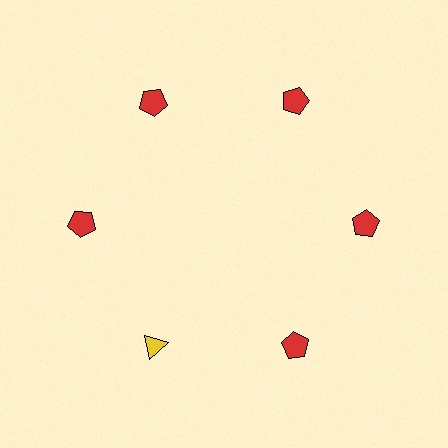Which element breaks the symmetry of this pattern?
The yellow triangle at roughly the 7 o'clock position breaks the symmetry. All other shapes are red pentagons.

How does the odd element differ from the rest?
It differs in both color (yellow instead of red) and shape (triangle instead of pentagon).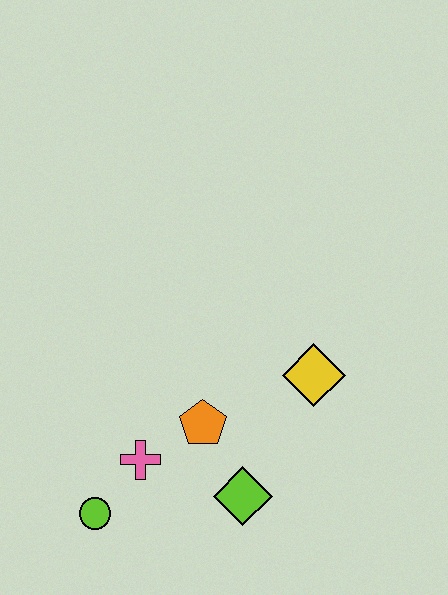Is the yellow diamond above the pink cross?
Yes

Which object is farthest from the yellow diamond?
The lime circle is farthest from the yellow diamond.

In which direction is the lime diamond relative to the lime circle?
The lime diamond is to the right of the lime circle.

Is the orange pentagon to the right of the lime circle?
Yes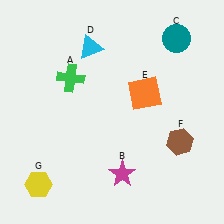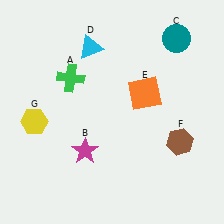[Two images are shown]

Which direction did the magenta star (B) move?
The magenta star (B) moved left.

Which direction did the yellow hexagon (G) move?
The yellow hexagon (G) moved up.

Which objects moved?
The objects that moved are: the magenta star (B), the yellow hexagon (G).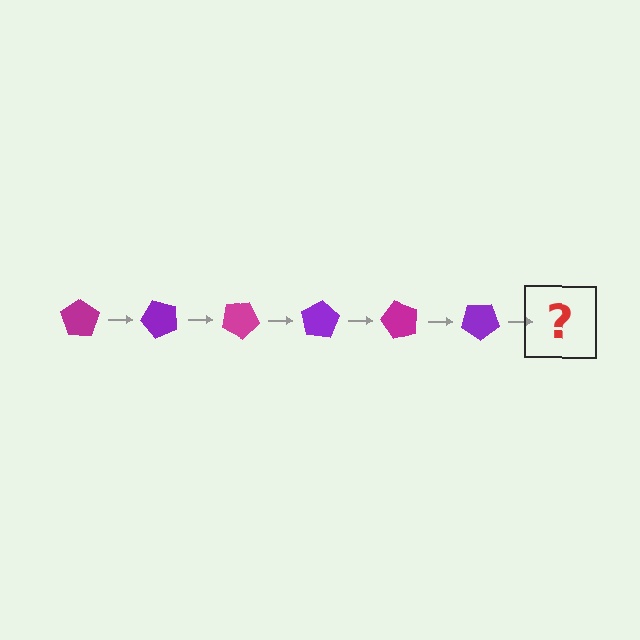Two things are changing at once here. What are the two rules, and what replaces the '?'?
The two rules are that it rotates 50 degrees each step and the color cycles through magenta and purple. The '?' should be a magenta pentagon, rotated 300 degrees from the start.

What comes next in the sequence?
The next element should be a magenta pentagon, rotated 300 degrees from the start.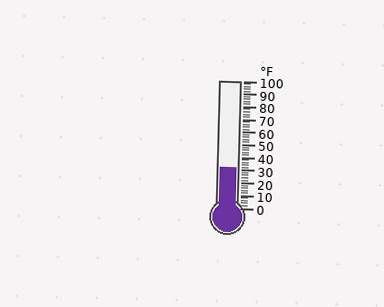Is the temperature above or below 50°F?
The temperature is below 50°F.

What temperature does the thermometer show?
The thermometer shows approximately 32°F.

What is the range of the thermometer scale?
The thermometer scale ranges from 0°F to 100°F.